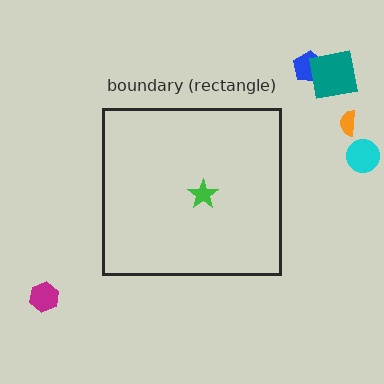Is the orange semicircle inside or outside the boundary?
Outside.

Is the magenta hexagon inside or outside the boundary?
Outside.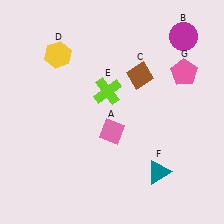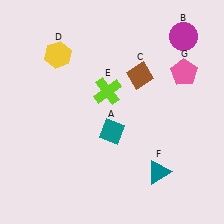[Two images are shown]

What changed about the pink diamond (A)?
In Image 1, A is pink. In Image 2, it changed to teal.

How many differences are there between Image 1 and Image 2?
There is 1 difference between the two images.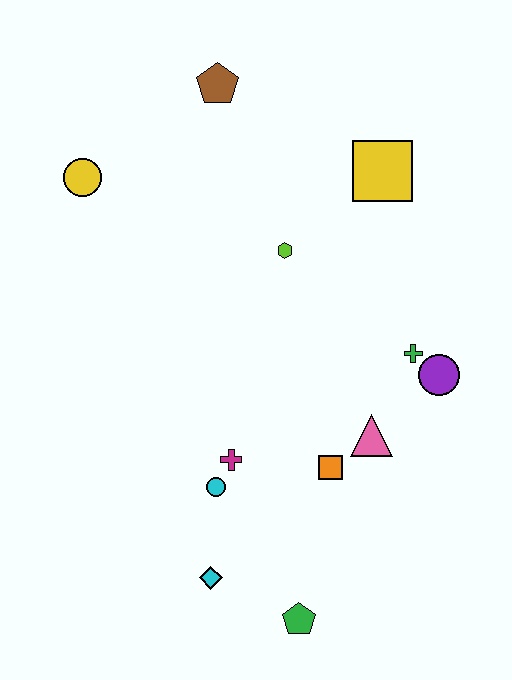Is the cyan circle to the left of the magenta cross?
Yes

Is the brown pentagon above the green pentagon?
Yes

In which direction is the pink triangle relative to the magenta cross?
The pink triangle is to the right of the magenta cross.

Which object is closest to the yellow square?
The lime hexagon is closest to the yellow square.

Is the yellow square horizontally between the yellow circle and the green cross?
Yes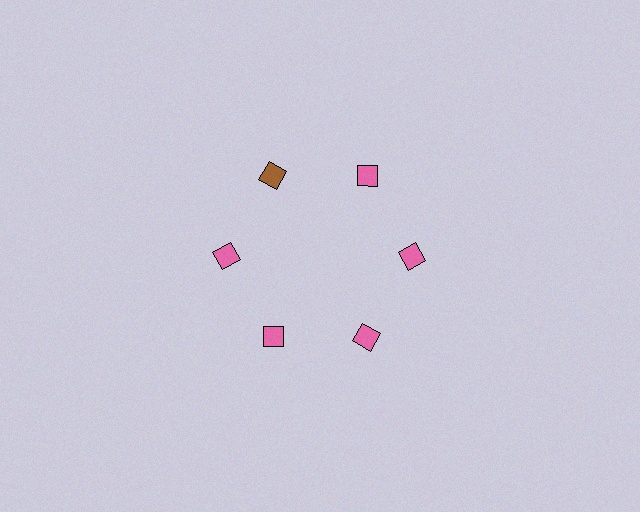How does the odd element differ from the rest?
It has a different color: brown instead of pink.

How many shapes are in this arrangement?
There are 6 shapes arranged in a ring pattern.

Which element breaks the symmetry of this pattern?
The brown diamond at roughly the 11 o'clock position breaks the symmetry. All other shapes are pink diamonds.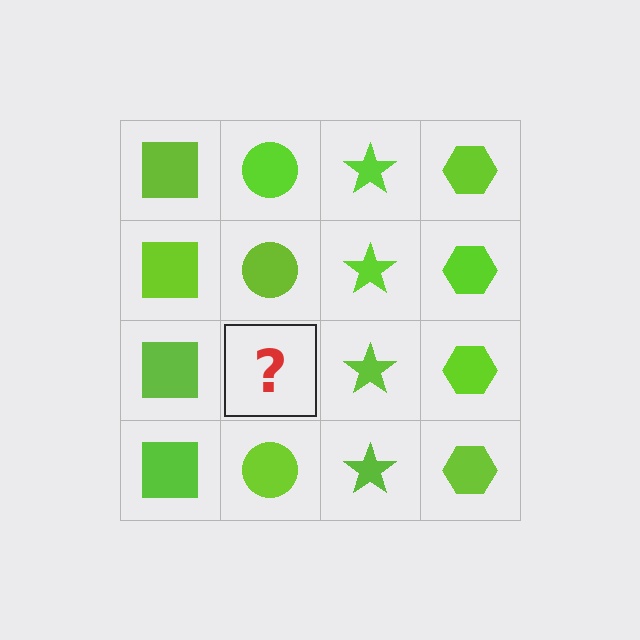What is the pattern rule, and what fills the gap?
The rule is that each column has a consistent shape. The gap should be filled with a lime circle.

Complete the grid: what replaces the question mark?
The question mark should be replaced with a lime circle.